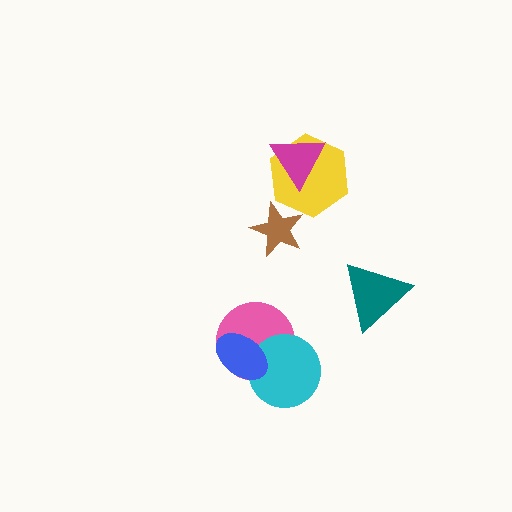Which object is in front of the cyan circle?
The blue ellipse is in front of the cyan circle.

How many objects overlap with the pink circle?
2 objects overlap with the pink circle.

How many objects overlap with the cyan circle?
2 objects overlap with the cyan circle.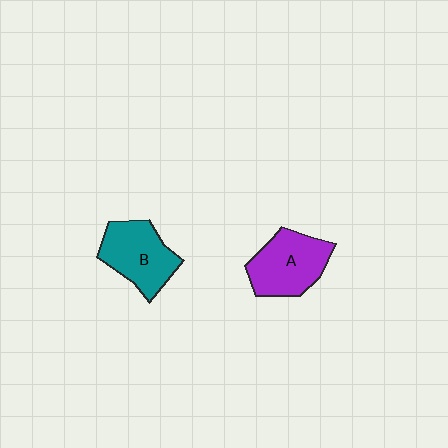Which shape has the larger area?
Shape A (purple).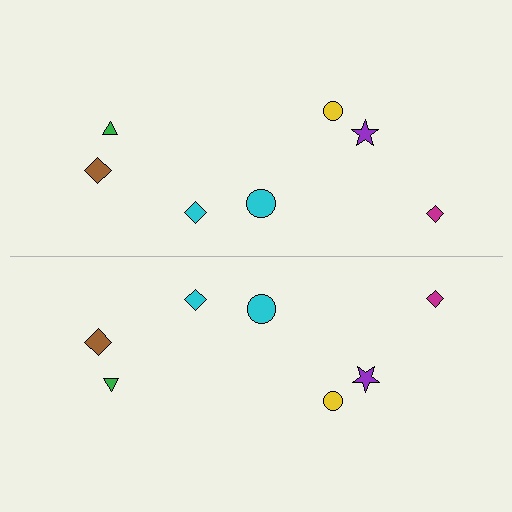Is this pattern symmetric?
Yes, this pattern has bilateral (reflection) symmetry.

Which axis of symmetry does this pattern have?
The pattern has a horizontal axis of symmetry running through the center of the image.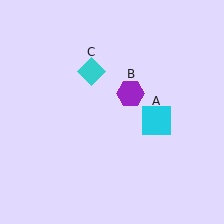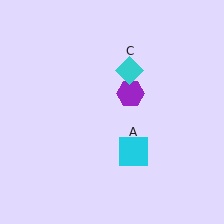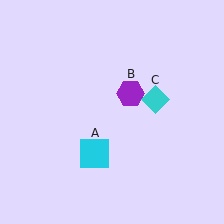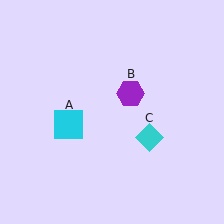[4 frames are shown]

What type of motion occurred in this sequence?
The cyan square (object A), cyan diamond (object C) rotated clockwise around the center of the scene.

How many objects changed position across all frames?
2 objects changed position: cyan square (object A), cyan diamond (object C).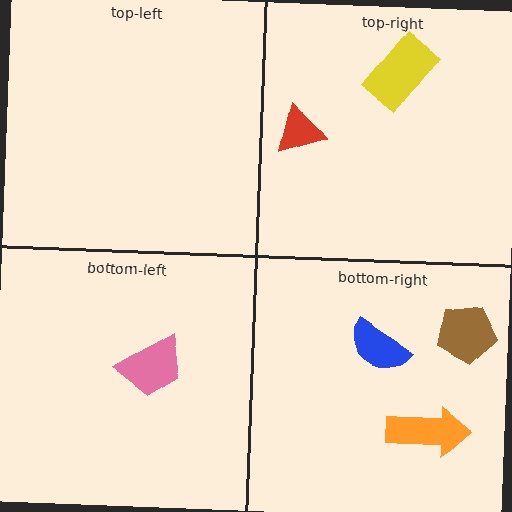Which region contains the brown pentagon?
The bottom-right region.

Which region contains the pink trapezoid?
The bottom-left region.